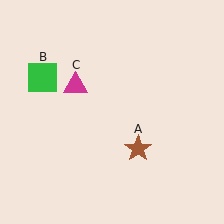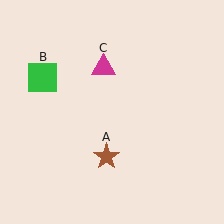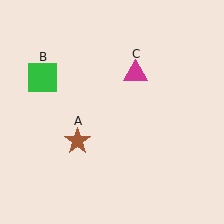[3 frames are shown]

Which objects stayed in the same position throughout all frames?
Green square (object B) remained stationary.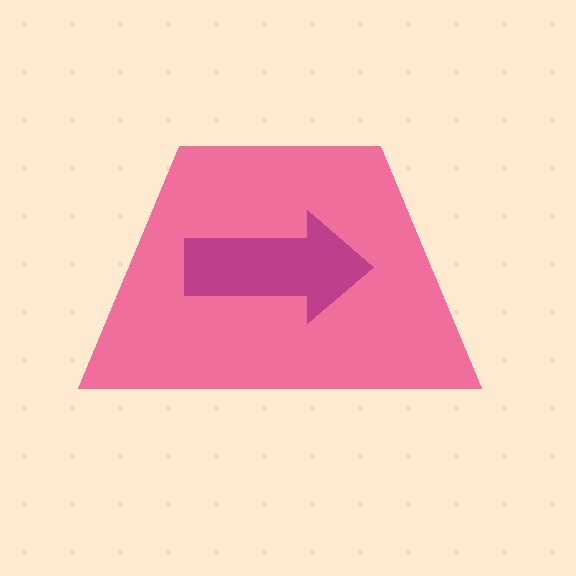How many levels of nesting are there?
2.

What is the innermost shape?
The magenta arrow.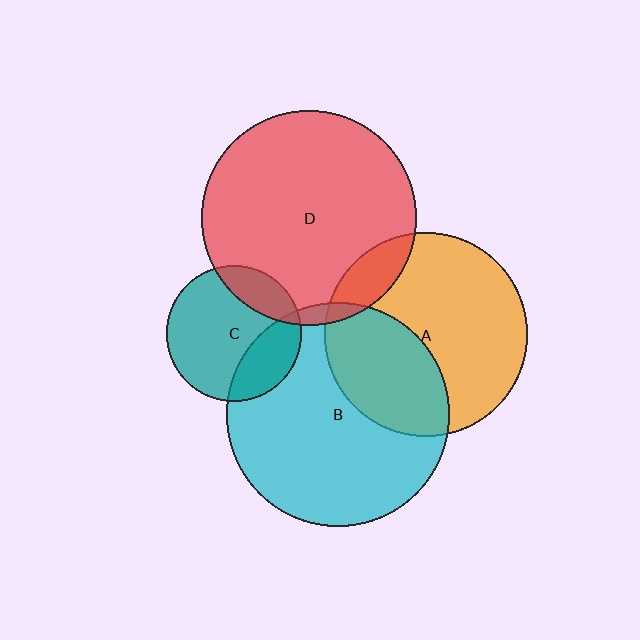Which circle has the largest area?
Circle B (cyan).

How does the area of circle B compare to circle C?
Approximately 2.7 times.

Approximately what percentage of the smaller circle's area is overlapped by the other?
Approximately 35%.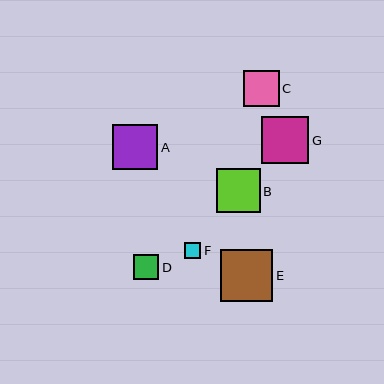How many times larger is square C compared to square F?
Square C is approximately 2.2 times the size of square F.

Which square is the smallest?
Square F is the smallest with a size of approximately 17 pixels.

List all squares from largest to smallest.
From largest to smallest: E, G, A, B, C, D, F.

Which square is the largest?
Square E is the largest with a size of approximately 53 pixels.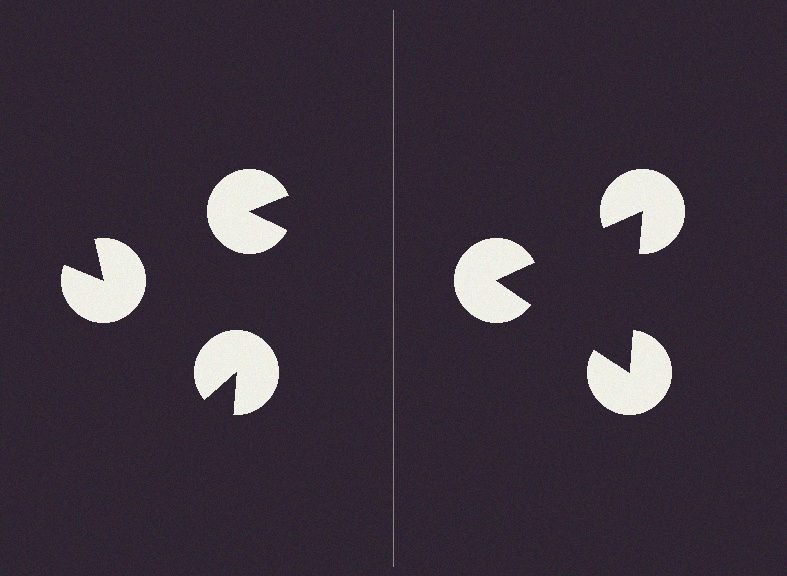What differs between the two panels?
The pac-man discs are positioned identically on both sides; only the wedge orientations differ. On the right they align to a triangle; on the left they are misaligned.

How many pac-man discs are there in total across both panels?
6 — 3 on each side.